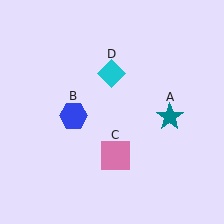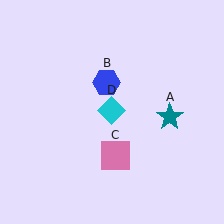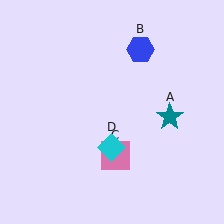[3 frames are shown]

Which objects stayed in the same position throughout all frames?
Teal star (object A) and pink square (object C) remained stationary.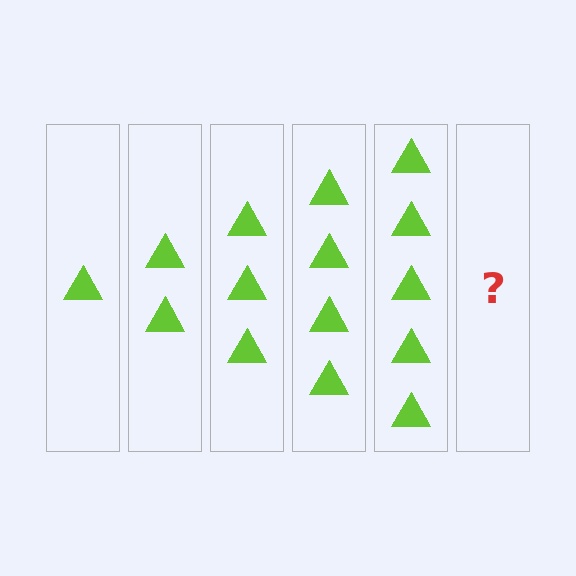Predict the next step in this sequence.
The next step is 6 triangles.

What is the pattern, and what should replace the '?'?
The pattern is that each step adds one more triangle. The '?' should be 6 triangles.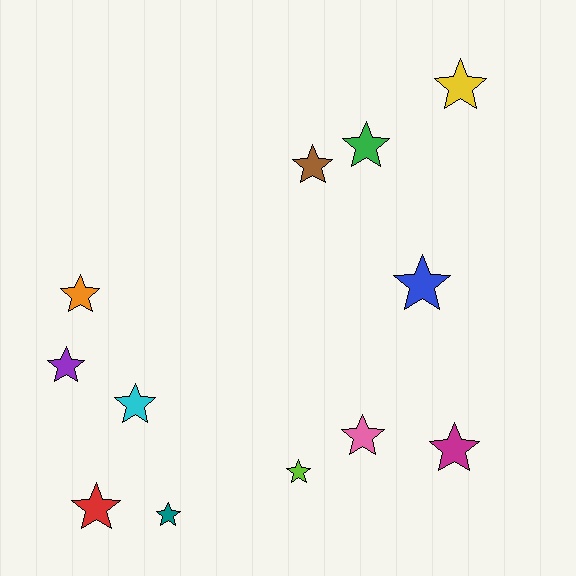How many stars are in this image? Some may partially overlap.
There are 12 stars.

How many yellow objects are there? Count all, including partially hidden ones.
There is 1 yellow object.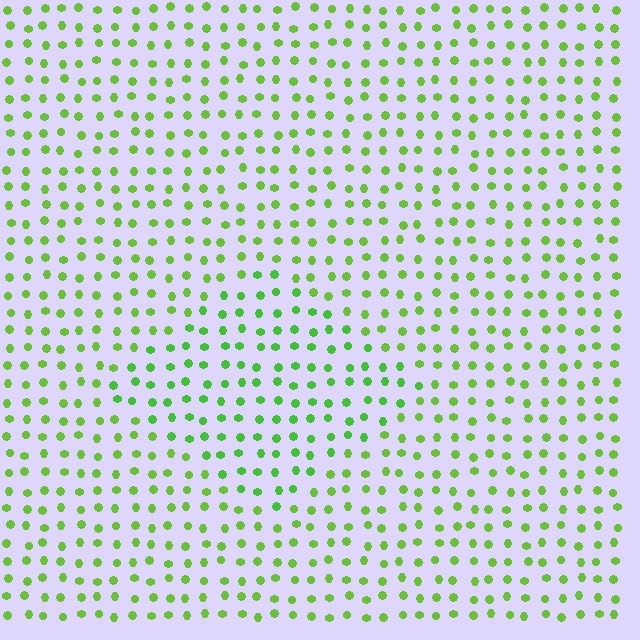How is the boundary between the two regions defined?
The boundary is defined purely by a slight shift in hue (about 17 degrees). Spacing, size, and orientation are identical on both sides.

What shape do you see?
I see a diamond.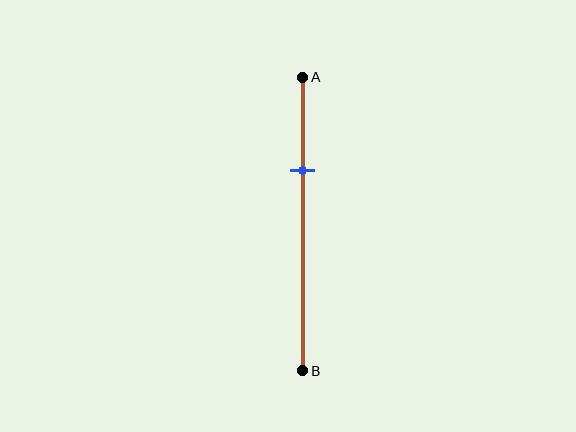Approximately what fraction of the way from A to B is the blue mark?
The blue mark is approximately 30% of the way from A to B.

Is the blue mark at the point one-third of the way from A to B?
Yes, the mark is approximately at the one-third point.